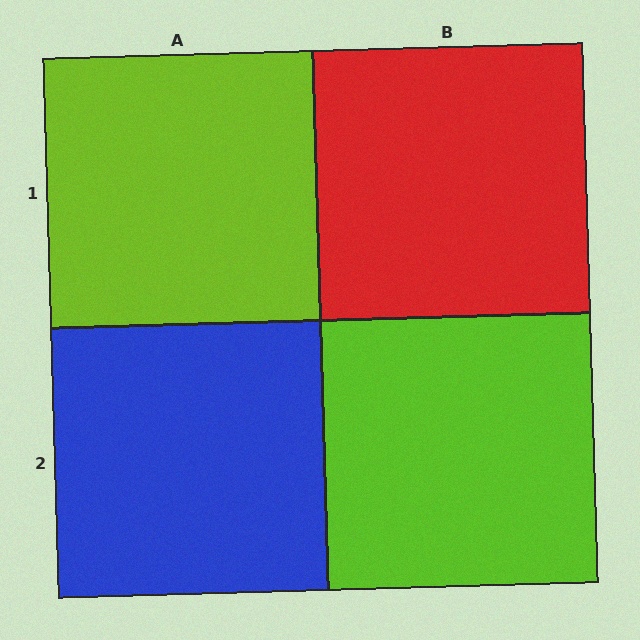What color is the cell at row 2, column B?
Lime.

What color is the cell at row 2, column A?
Blue.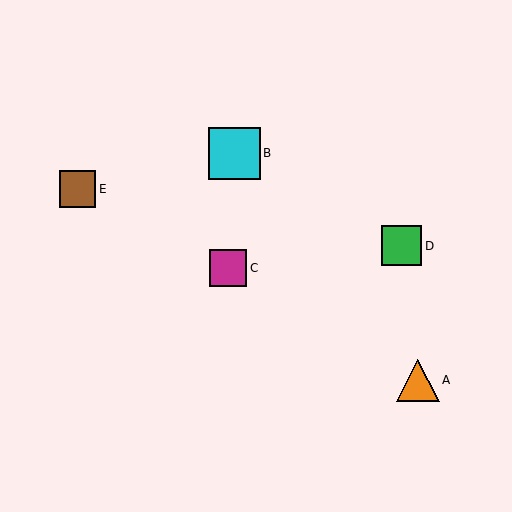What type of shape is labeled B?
Shape B is a cyan square.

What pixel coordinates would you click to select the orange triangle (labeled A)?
Click at (418, 380) to select the orange triangle A.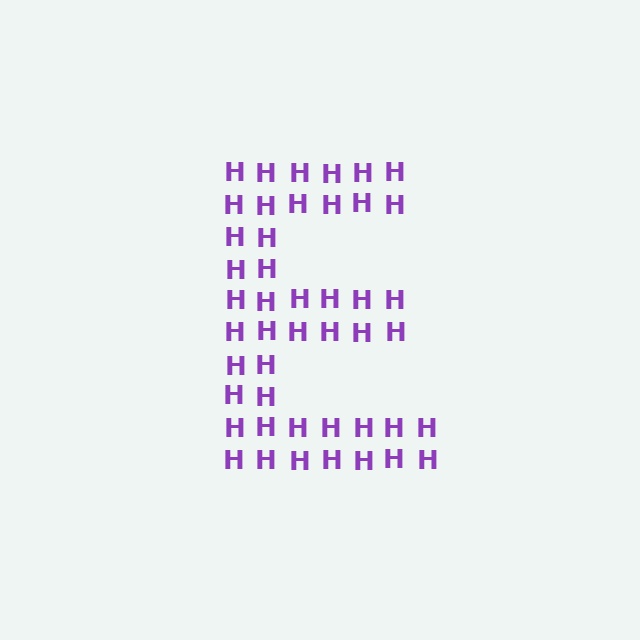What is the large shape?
The large shape is the letter E.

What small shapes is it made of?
It is made of small letter H's.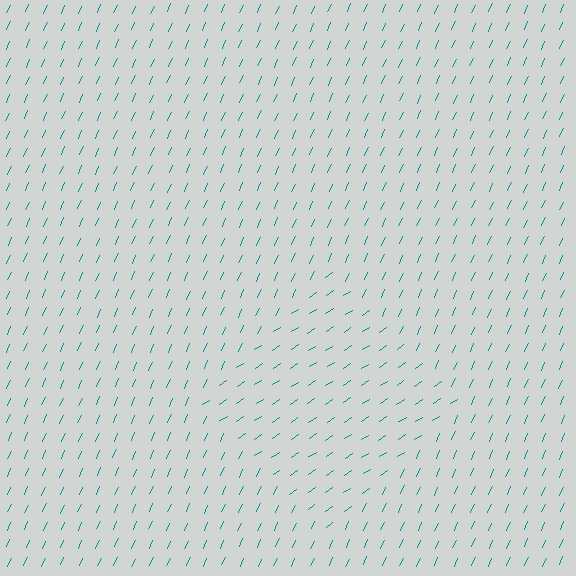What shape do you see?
I see a diamond.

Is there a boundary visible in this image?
Yes, there is a texture boundary formed by a change in line orientation.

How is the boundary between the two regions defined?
The boundary is defined purely by a change in line orientation (approximately 32 degrees difference). All lines are the same color and thickness.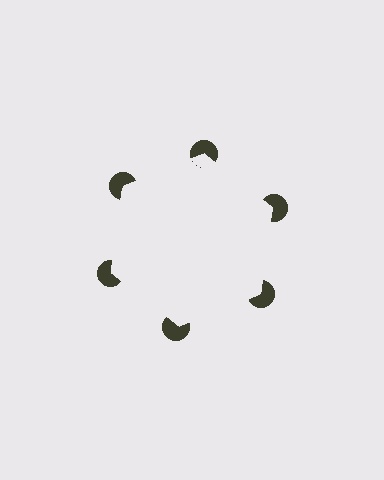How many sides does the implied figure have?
6 sides.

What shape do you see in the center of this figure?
An illusory hexagon — its edges are inferred from the aligned wedge cuts in the pac-man discs, not physically drawn.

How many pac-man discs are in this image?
There are 6 — one at each vertex of the illusory hexagon.